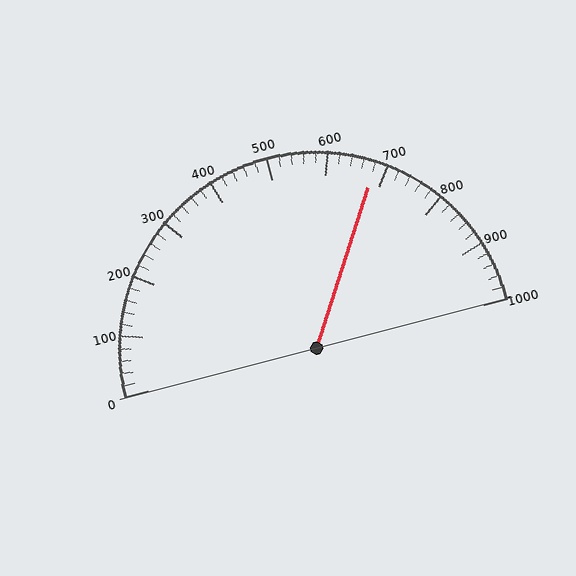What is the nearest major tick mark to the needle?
The nearest major tick mark is 700.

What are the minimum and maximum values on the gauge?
The gauge ranges from 0 to 1000.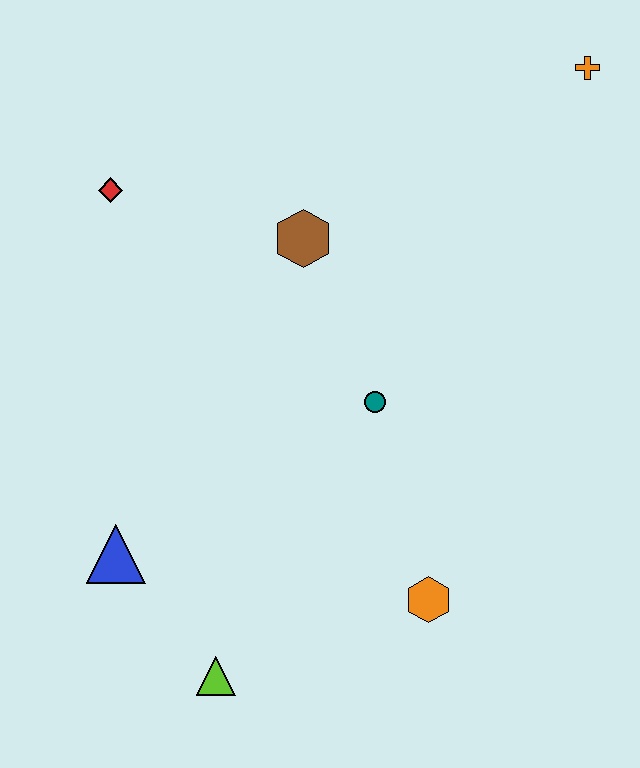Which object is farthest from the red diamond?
The orange hexagon is farthest from the red diamond.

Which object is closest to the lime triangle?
The blue triangle is closest to the lime triangle.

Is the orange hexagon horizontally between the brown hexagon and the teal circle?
No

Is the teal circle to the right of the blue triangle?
Yes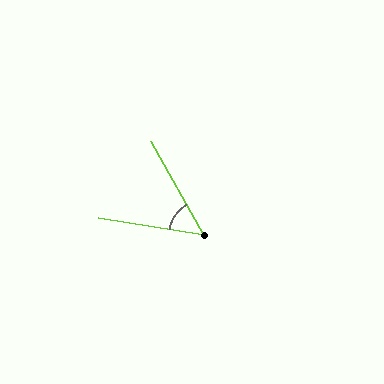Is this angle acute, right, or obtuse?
It is acute.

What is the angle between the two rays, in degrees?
Approximately 52 degrees.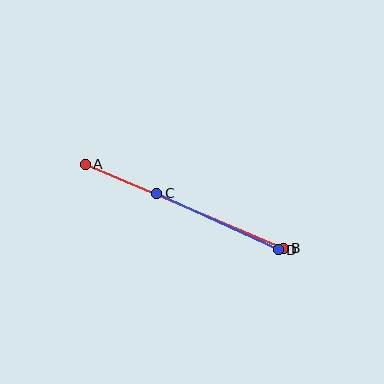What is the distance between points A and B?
The distance is approximately 215 pixels.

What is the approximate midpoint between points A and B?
The midpoint is at approximately (184, 206) pixels.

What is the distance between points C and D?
The distance is approximately 134 pixels.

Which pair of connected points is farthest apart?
Points A and B are farthest apart.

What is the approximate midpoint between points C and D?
The midpoint is at approximately (218, 222) pixels.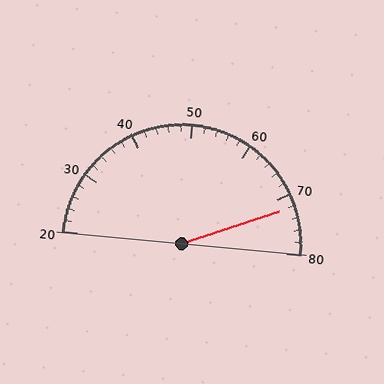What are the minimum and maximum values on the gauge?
The gauge ranges from 20 to 80.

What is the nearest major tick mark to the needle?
The nearest major tick mark is 70.